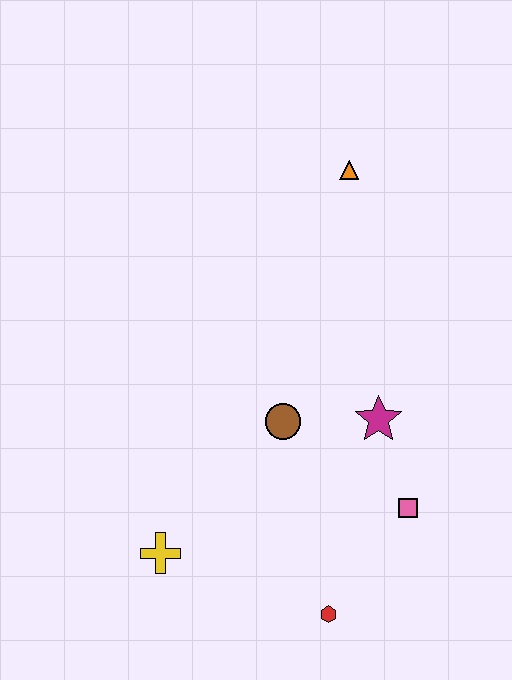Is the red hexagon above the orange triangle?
No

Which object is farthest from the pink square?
The orange triangle is farthest from the pink square.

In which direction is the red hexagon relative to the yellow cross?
The red hexagon is to the right of the yellow cross.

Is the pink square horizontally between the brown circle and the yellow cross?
No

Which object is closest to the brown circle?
The magenta star is closest to the brown circle.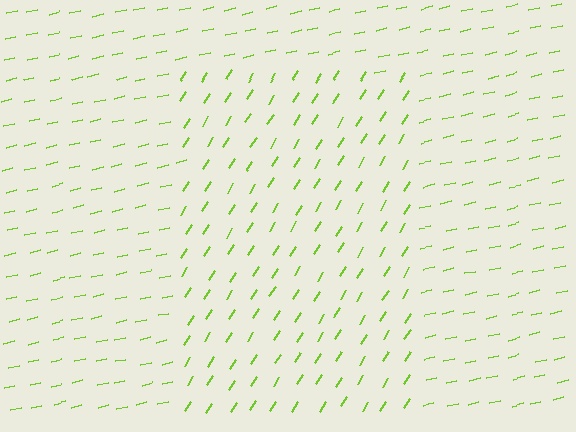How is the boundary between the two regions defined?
The boundary is defined purely by a change in line orientation (approximately 45 degrees difference). All lines are the same color and thickness.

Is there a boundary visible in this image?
Yes, there is a texture boundary formed by a change in line orientation.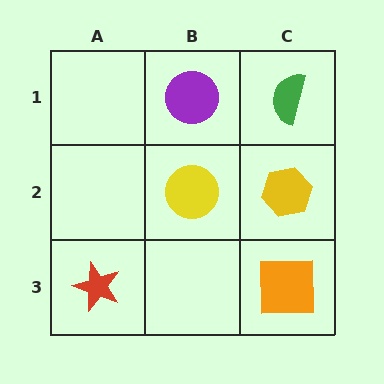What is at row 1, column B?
A purple circle.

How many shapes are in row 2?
2 shapes.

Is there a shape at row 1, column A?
No, that cell is empty.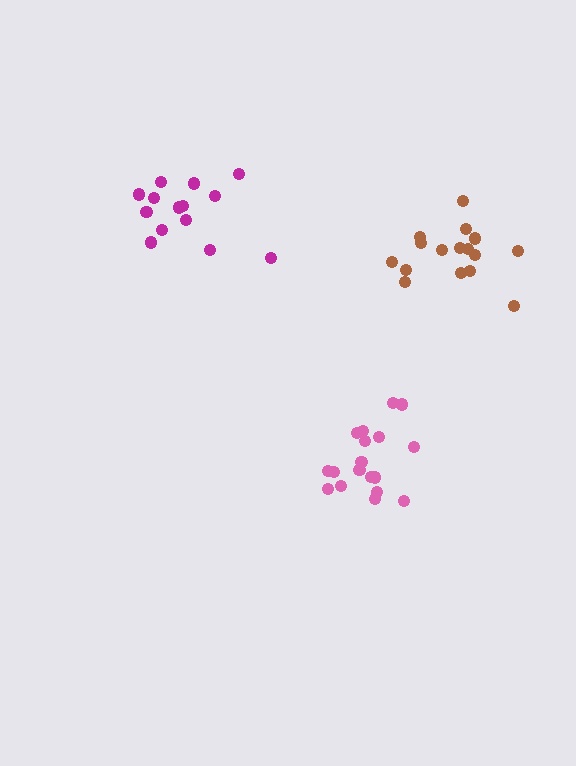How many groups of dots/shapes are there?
There are 3 groups.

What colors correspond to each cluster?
The clusters are colored: brown, magenta, pink.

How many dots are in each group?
Group 1: 16 dots, Group 2: 14 dots, Group 3: 18 dots (48 total).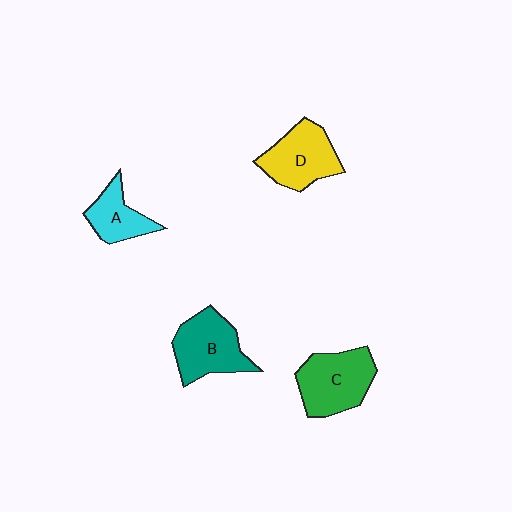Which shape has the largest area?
Shape C (green).